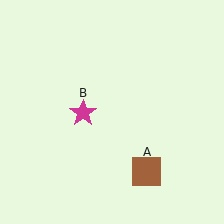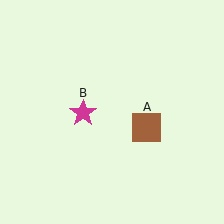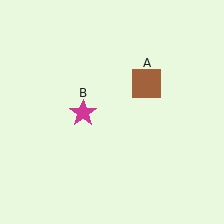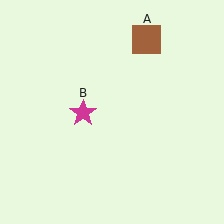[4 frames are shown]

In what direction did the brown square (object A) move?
The brown square (object A) moved up.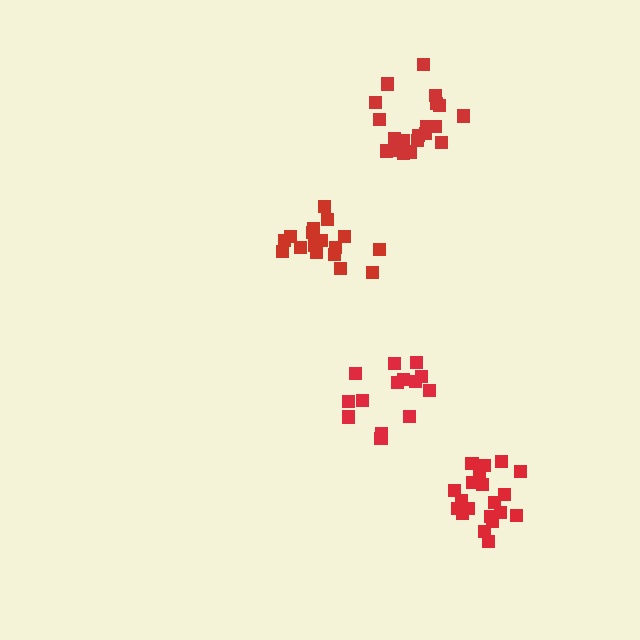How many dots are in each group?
Group 1: 20 dots, Group 2: 20 dots, Group 3: 14 dots, Group 4: 17 dots (71 total).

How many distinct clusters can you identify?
There are 4 distinct clusters.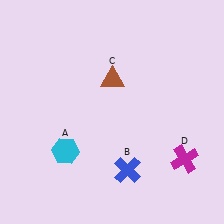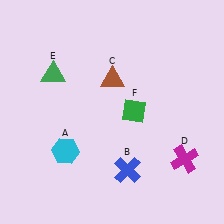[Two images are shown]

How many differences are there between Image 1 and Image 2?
There are 2 differences between the two images.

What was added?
A green triangle (E), a green diamond (F) were added in Image 2.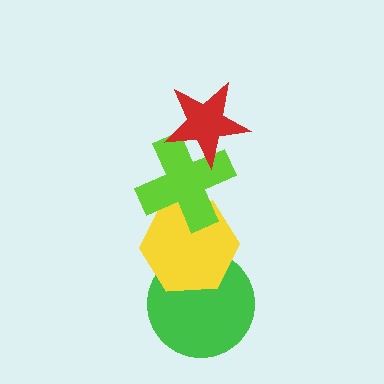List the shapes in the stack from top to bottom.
From top to bottom: the red star, the lime cross, the yellow hexagon, the green circle.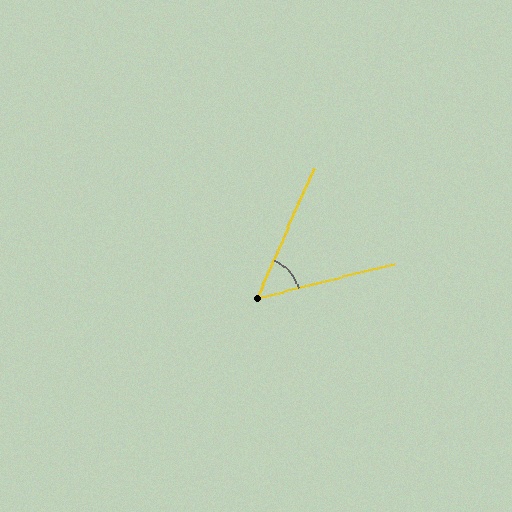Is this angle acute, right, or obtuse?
It is acute.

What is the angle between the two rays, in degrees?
Approximately 52 degrees.